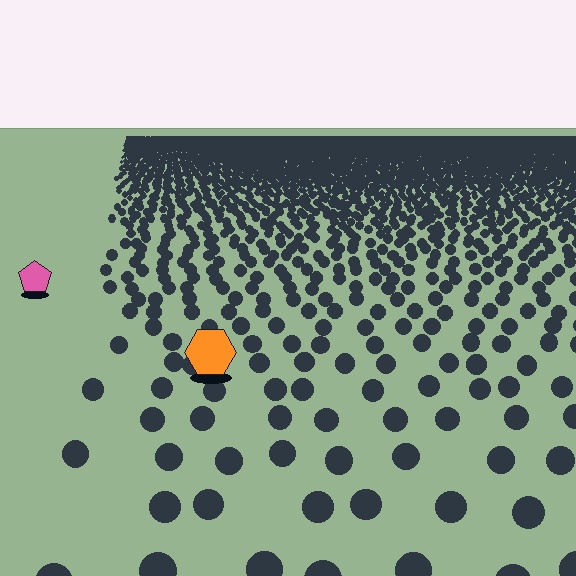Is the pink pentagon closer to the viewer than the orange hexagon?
No. The orange hexagon is closer — you can tell from the texture gradient: the ground texture is coarser near it.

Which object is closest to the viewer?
The orange hexagon is closest. The texture marks near it are larger and more spread out.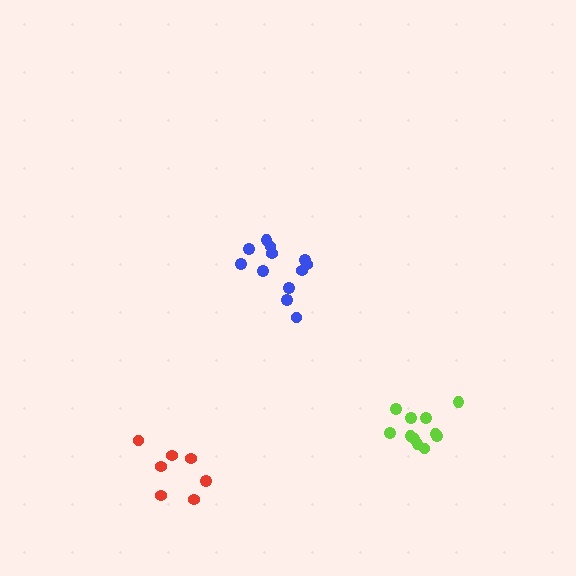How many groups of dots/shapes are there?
There are 3 groups.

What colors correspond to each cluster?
The clusters are colored: lime, blue, red.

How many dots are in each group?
Group 1: 11 dots, Group 2: 12 dots, Group 3: 7 dots (30 total).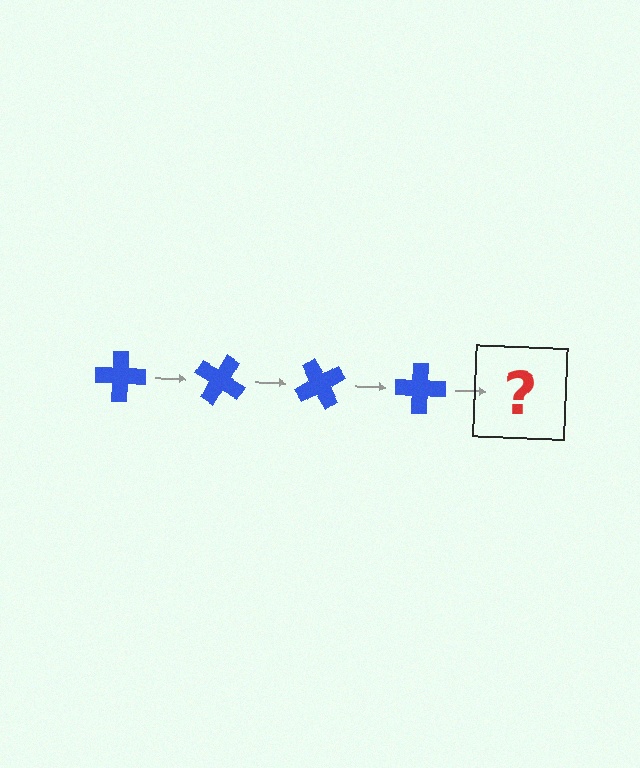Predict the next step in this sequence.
The next step is a blue cross rotated 120 degrees.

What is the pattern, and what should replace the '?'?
The pattern is that the cross rotates 30 degrees each step. The '?' should be a blue cross rotated 120 degrees.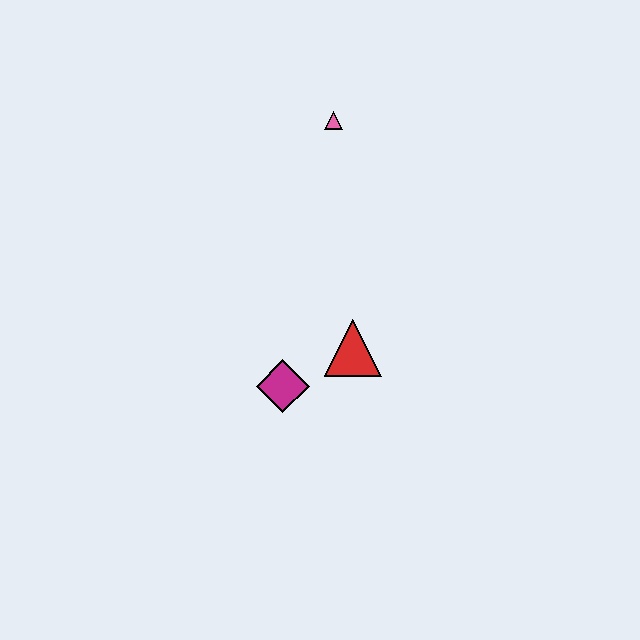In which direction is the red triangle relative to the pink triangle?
The red triangle is below the pink triangle.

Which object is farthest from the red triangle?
The pink triangle is farthest from the red triangle.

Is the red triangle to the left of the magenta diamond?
No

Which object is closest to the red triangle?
The magenta diamond is closest to the red triangle.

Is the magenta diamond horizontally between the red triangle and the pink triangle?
No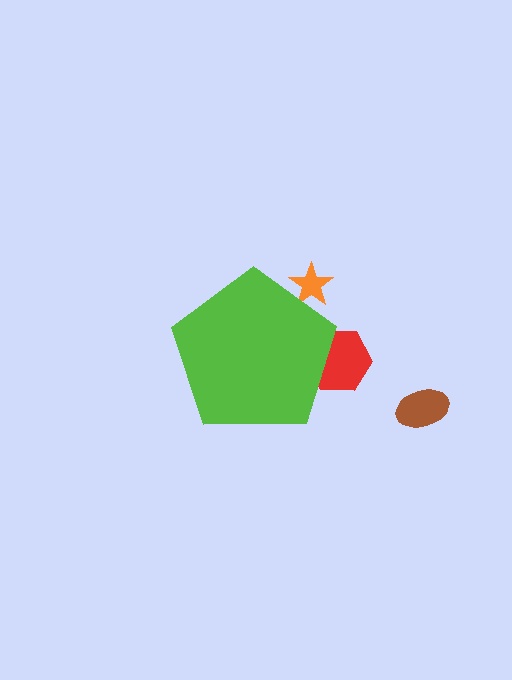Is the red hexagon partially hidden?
Yes, the red hexagon is partially hidden behind the lime pentagon.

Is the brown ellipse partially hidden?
No, the brown ellipse is fully visible.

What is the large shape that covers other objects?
A lime pentagon.